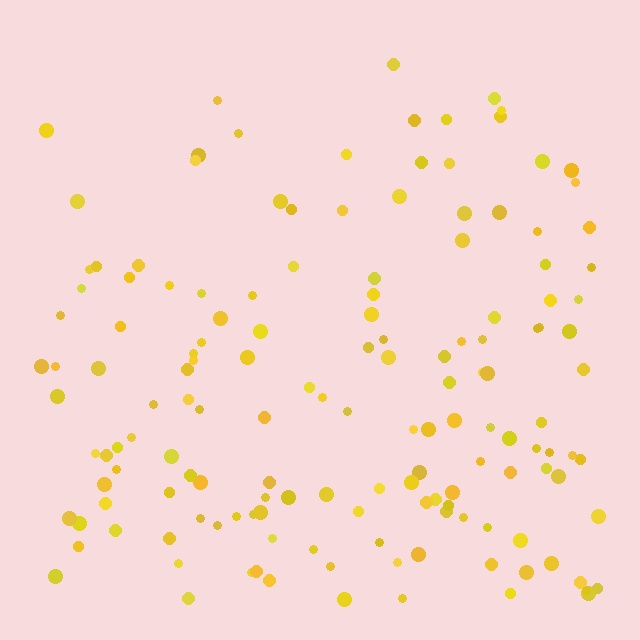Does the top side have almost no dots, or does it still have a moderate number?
Still a moderate number, just noticeably fewer than the bottom.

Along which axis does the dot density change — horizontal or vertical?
Vertical.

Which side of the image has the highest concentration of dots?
The bottom.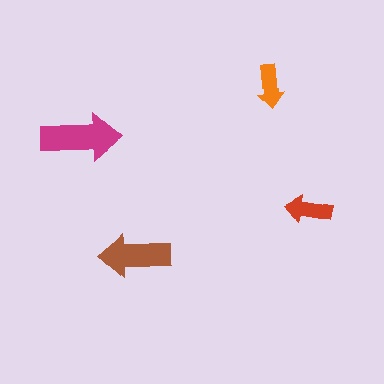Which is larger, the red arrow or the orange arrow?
The red one.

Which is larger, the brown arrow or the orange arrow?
The brown one.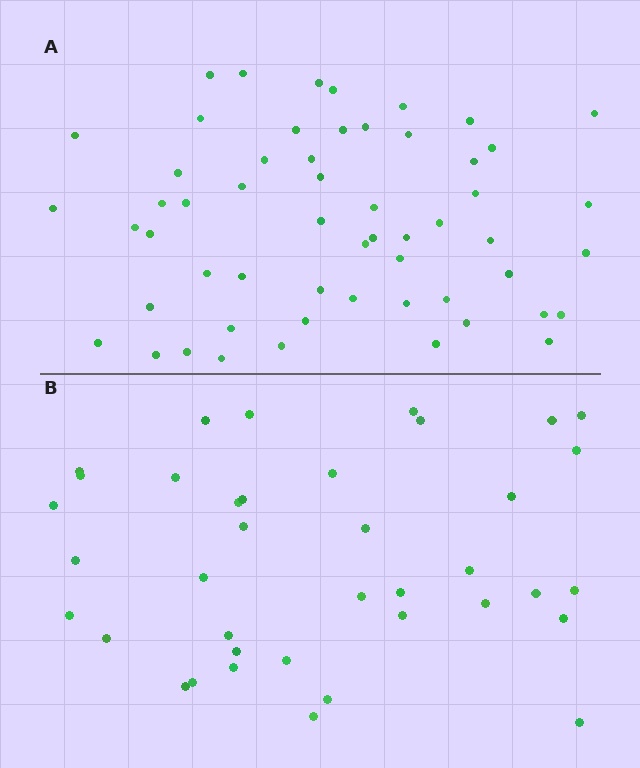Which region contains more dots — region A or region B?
Region A (the top region) has more dots.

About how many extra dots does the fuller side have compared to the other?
Region A has approximately 20 more dots than region B.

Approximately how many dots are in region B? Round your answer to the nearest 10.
About 40 dots. (The exact count is 38, which rounds to 40.)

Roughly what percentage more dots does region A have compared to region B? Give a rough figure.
About 45% more.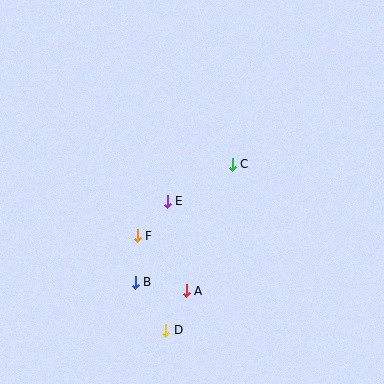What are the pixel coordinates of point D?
Point D is at (166, 330).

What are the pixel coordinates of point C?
Point C is at (232, 164).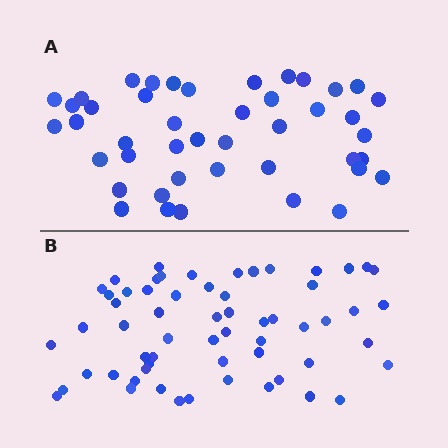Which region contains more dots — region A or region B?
Region B (the bottom region) has more dots.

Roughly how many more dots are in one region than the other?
Region B has approximately 15 more dots than region A.